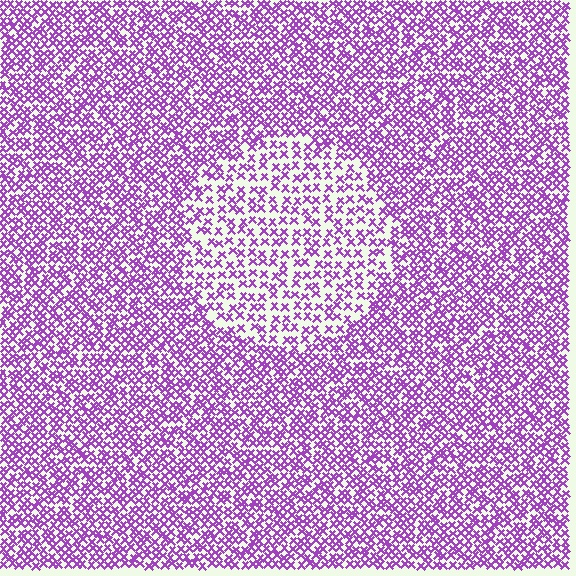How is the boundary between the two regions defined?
The boundary is defined by a change in element density (approximately 1.8x ratio). All elements are the same color, size, and shape.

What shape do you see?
I see a circle.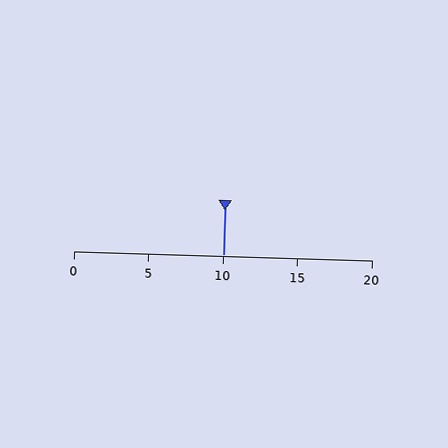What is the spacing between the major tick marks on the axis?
The major ticks are spaced 5 apart.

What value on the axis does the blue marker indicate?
The marker indicates approximately 10.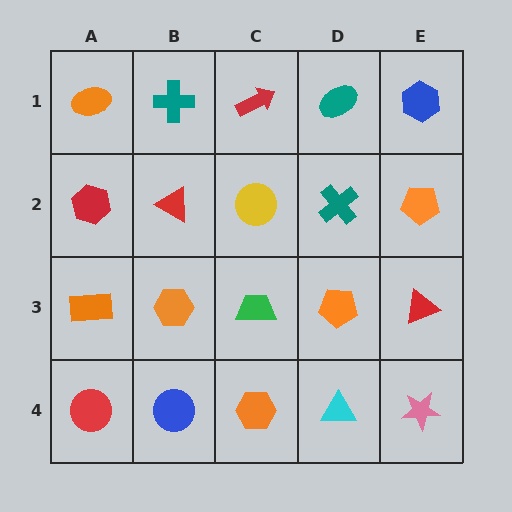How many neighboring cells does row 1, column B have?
3.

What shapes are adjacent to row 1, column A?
A red hexagon (row 2, column A), a teal cross (row 1, column B).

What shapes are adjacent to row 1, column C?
A yellow circle (row 2, column C), a teal cross (row 1, column B), a teal ellipse (row 1, column D).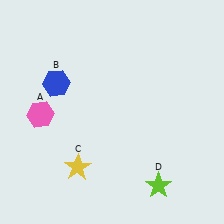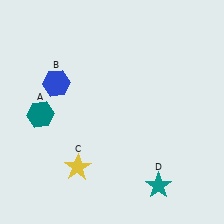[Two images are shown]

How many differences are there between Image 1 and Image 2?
There are 2 differences between the two images.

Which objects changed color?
A changed from pink to teal. D changed from lime to teal.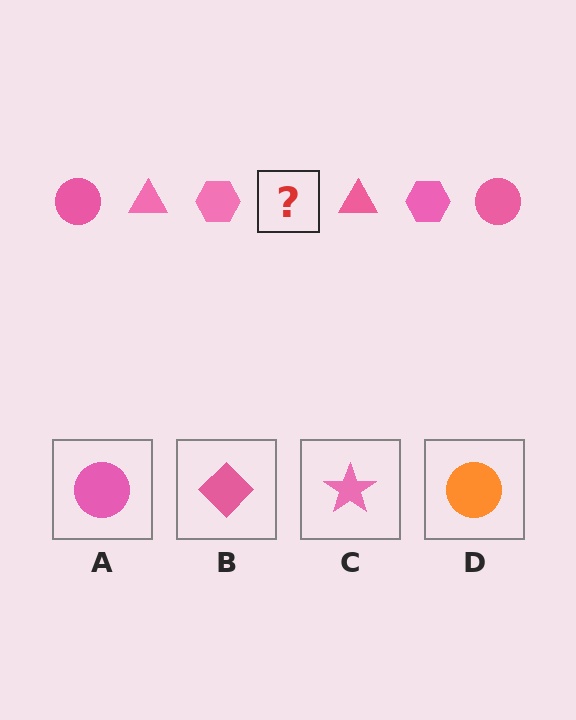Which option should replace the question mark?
Option A.